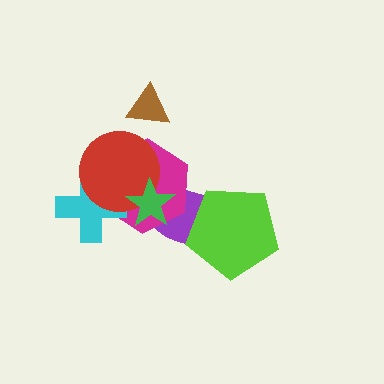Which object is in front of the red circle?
The green star is in front of the red circle.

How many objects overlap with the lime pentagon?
1 object overlaps with the lime pentagon.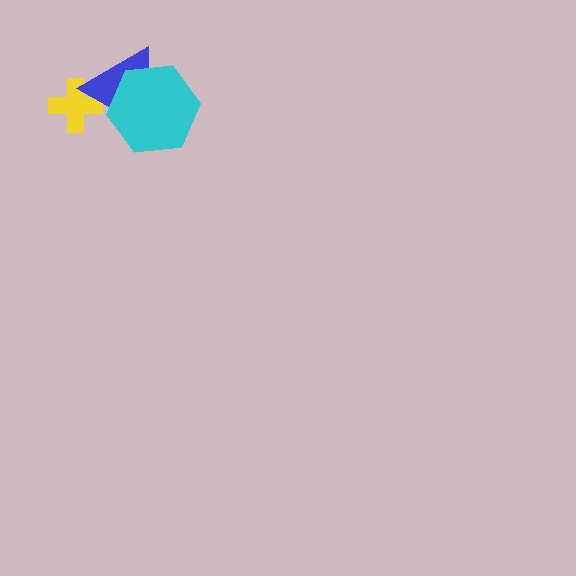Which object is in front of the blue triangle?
The cyan hexagon is in front of the blue triangle.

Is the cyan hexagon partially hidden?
No, no other shape covers it.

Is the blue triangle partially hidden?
Yes, it is partially covered by another shape.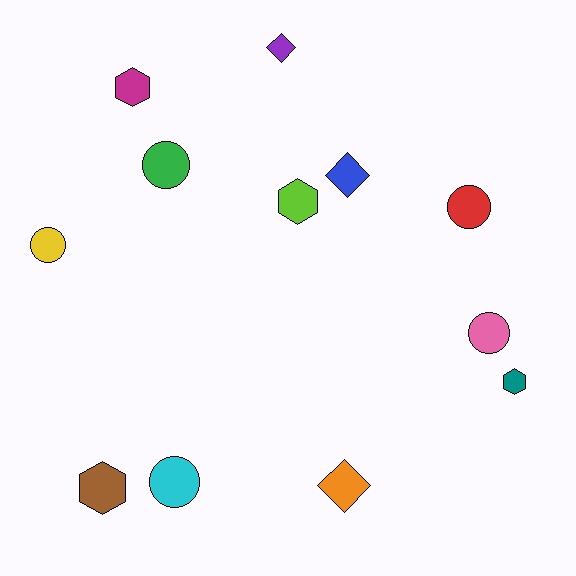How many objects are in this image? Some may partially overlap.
There are 12 objects.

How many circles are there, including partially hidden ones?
There are 5 circles.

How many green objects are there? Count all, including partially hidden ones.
There is 1 green object.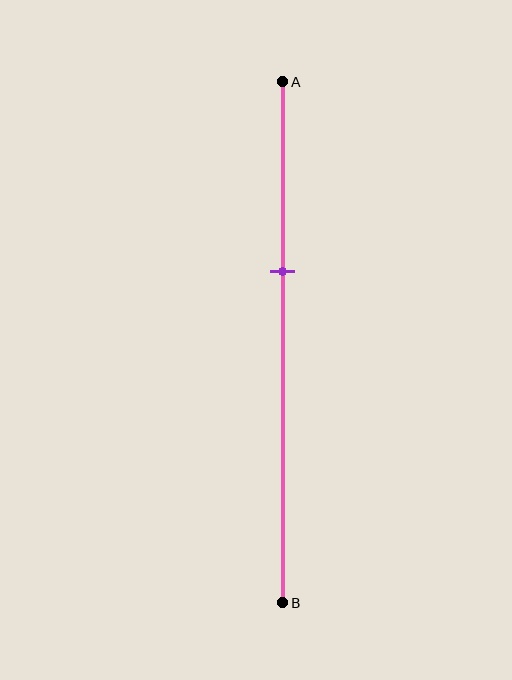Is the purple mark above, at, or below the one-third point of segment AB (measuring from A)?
The purple mark is below the one-third point of segment AB.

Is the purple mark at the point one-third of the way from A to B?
No, the mark is at about 35% from A, not at the 33% one-third point.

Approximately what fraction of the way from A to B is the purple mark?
The purple mark is approximately 35% of the way from A to B.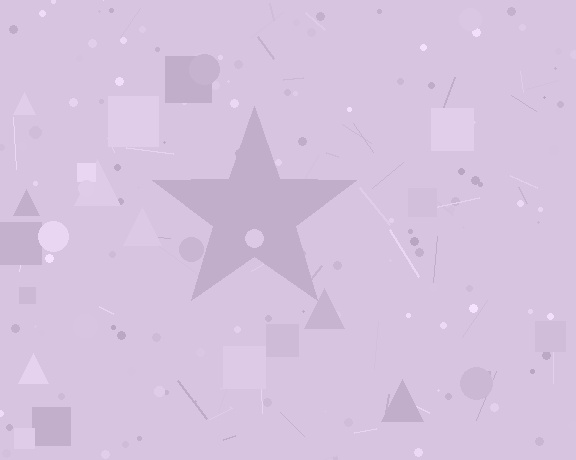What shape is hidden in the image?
A star is hidden in the image.